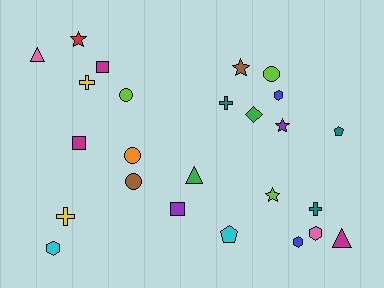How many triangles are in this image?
There are 3 triangles.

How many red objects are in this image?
There is 1 red object.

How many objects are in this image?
There are 25 objects.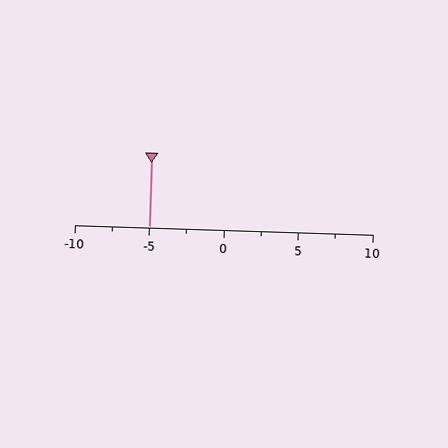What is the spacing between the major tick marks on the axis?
The major ticks are spaced 5 apart.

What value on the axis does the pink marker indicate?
The marker indicates approximately -5.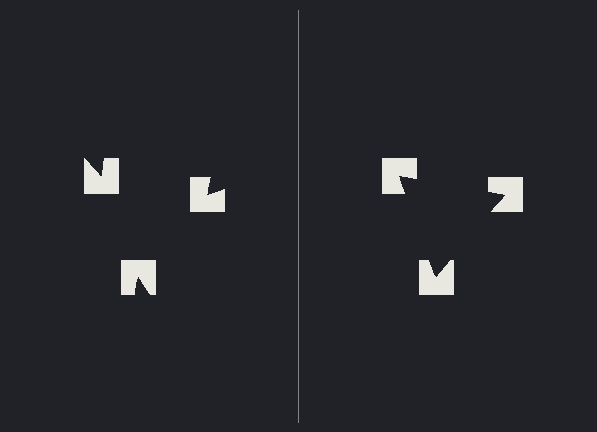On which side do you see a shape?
An illusory triangle appears on the right side. On the left side the wedge cuts are rotated, so no coherent shape forms.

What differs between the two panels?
The notched squares are positioned identically on both sides; only the wedge orientations differ. On the right they align to a triangle; on the left they are misaligned.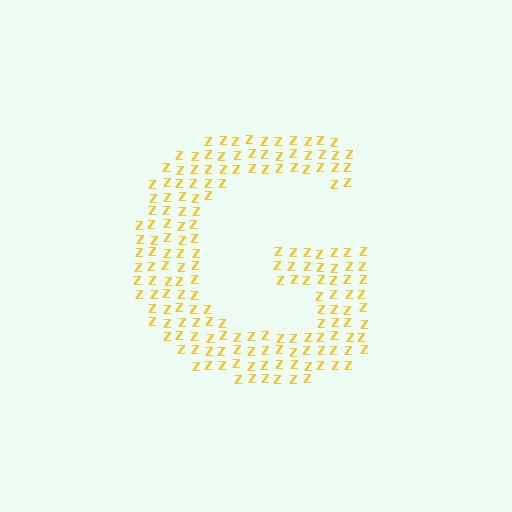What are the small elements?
The small elements are letter Z's.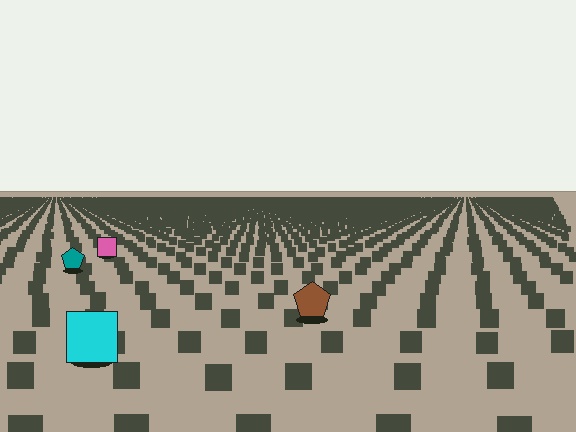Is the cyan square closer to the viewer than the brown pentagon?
Yes. The cyan square is closer — you can tell from the texture gradient: the ground texture is coarser near it.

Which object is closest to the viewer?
The cyan square is closest. The texture marks near it are larger and more spread out.